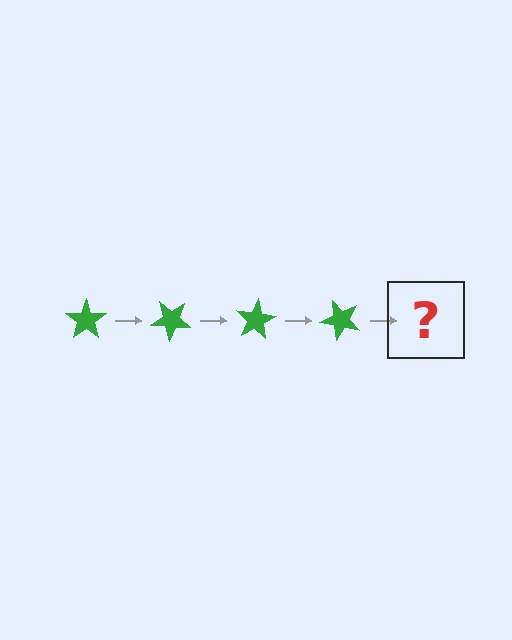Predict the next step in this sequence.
The next step is a green star rotated 160 degrees.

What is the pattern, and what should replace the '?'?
The pattern is that the star rotates 40 degrees each step. The '?' should be a green star rotated 160 degrees.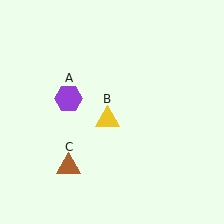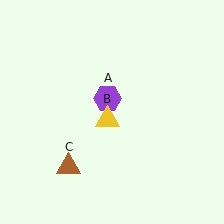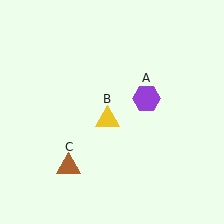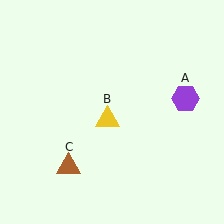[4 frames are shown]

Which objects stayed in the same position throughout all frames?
Yellow triangle (object B) and brown triangle (object C) remained stationary.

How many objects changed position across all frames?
1 object changed position: purple hexagon (object A).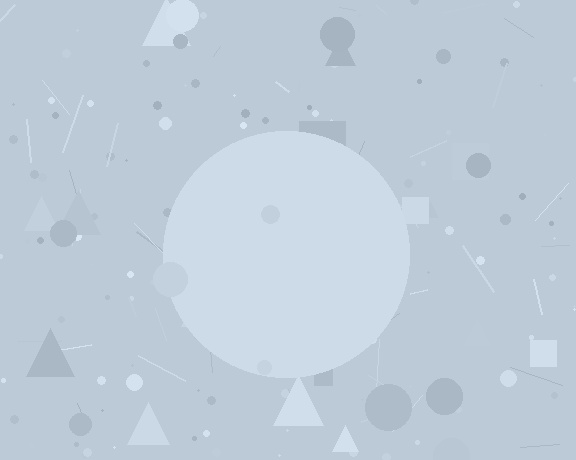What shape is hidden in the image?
A circle is hidden in the image.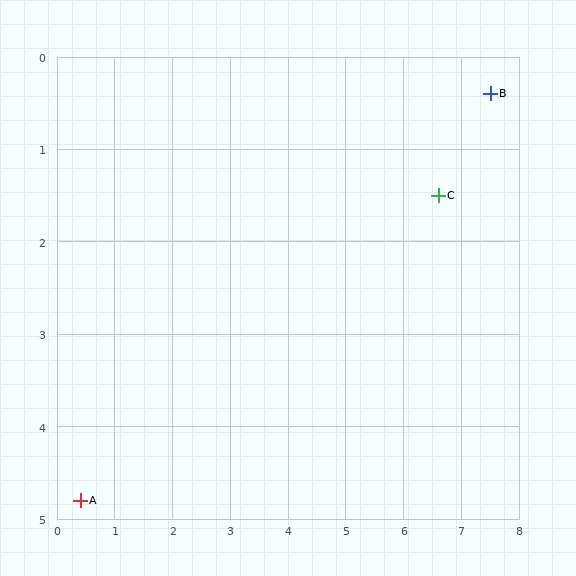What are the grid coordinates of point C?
Point C is at approximately (6.6, 1.5).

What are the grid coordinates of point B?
Point B is at approximately (7.5, 0.4).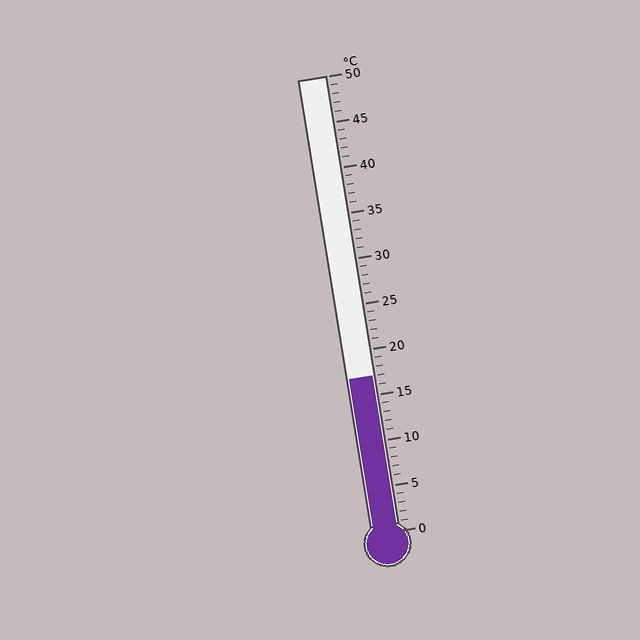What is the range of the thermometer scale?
The thermometer scale ranges from 0°C to 50°C.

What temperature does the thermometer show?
The thermometer shows approximately 17°C.